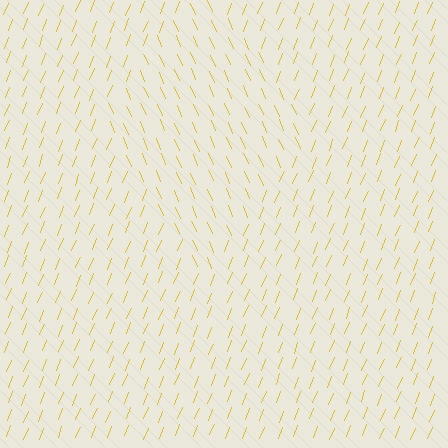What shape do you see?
I see a diamond.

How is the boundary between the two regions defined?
The boundary is defined purely by a change in line orientation (approximately 45 degrees difference). All lines are the same color and thickness.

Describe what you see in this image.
The image is filled with small yellow line segments. A diamond region in the image has lines oriented differently from the surrounding lines, creating a visible texture boundary.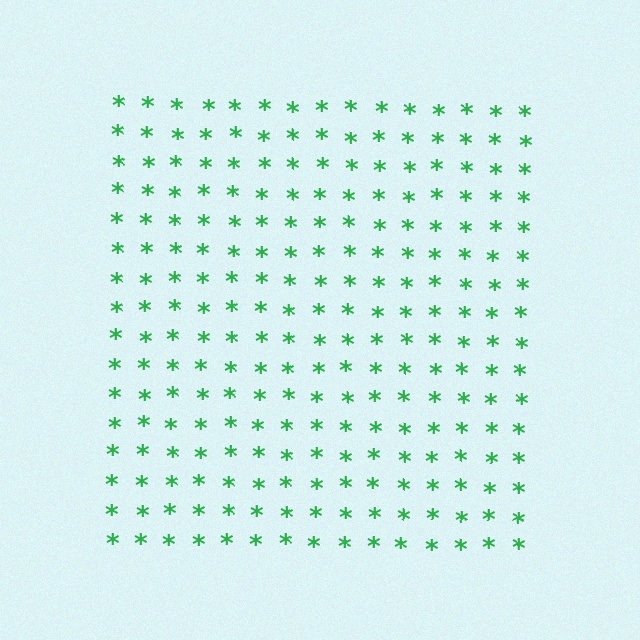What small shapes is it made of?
It is made of small asterisks.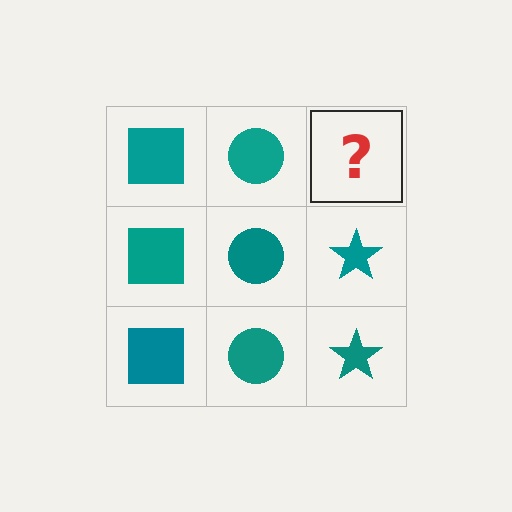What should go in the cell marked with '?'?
The missing cell should contain a teal star.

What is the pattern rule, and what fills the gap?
The rule is that each column has a consistent shape. The gap should be filled with a teal star.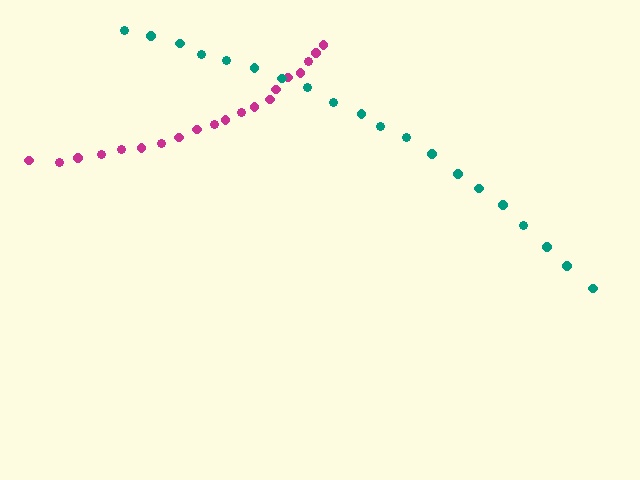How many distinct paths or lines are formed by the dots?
There are 2 distinct paths.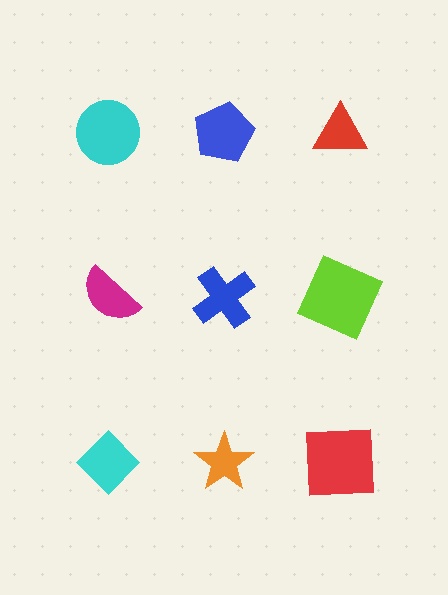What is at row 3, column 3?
A red square.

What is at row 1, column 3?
A red triangle.